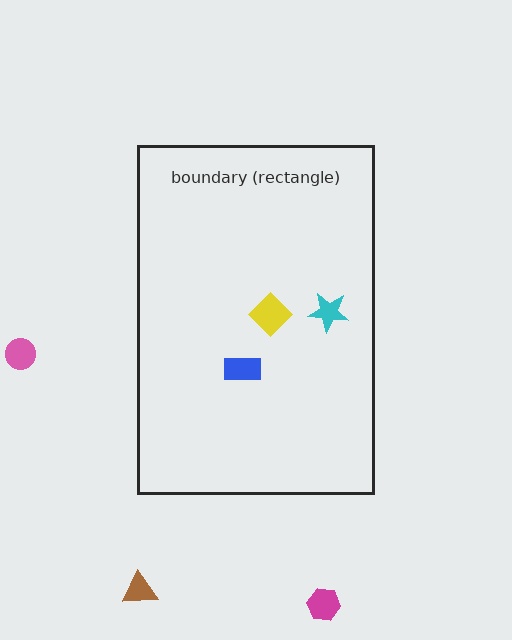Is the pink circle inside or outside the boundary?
Outside.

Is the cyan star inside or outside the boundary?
Inside.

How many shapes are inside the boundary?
3 inside, 3 outside.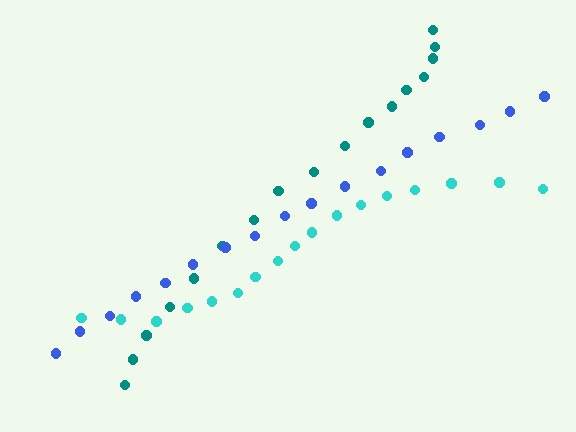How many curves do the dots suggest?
There are 3 distinct paths.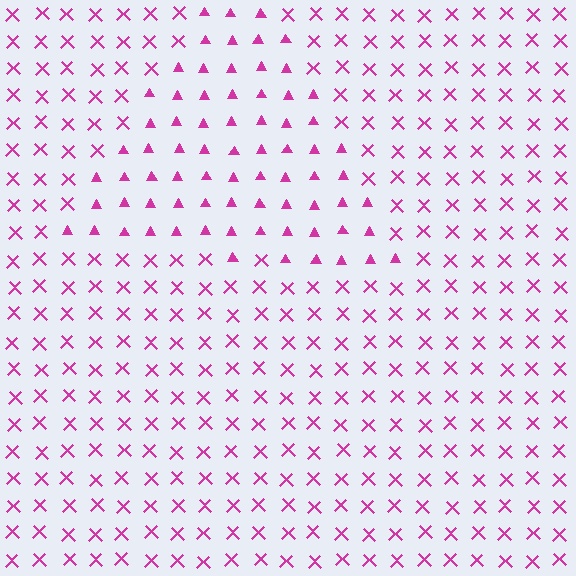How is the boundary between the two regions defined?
The boundary is defined by a change in element shape: triangles inside vs. X marks outside. All elements share the same color and spacing.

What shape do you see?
I see a triangle.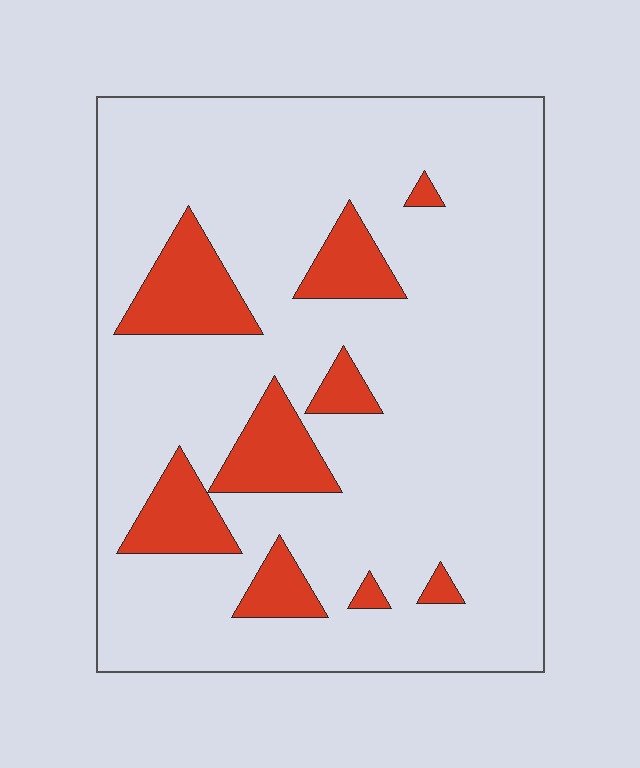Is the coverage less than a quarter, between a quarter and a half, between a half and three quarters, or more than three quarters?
Less than a quarter.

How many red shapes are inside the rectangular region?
9.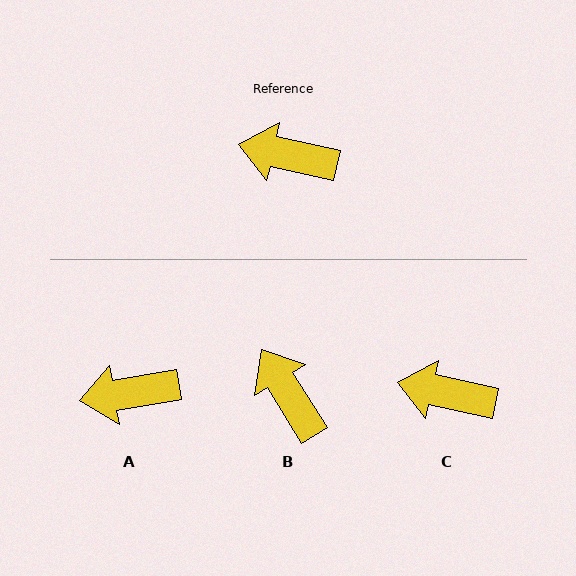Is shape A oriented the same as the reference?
No, it is off by about 22 degrees.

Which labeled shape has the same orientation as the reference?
C.